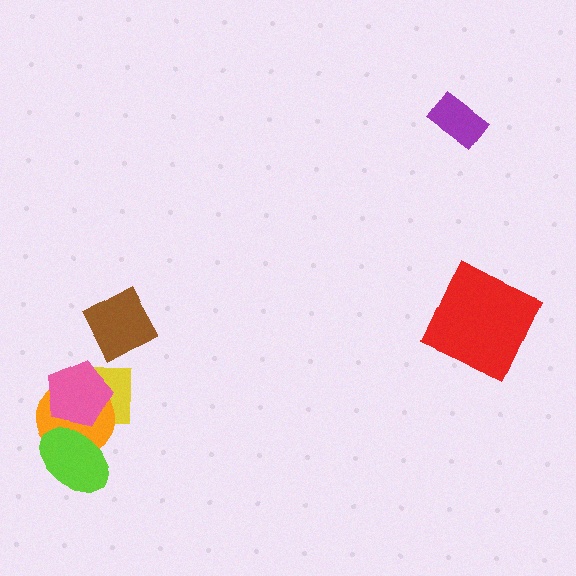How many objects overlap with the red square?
0 objects overlap with the red square.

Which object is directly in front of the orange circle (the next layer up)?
The pink pentagon is directly in front of the orange circle.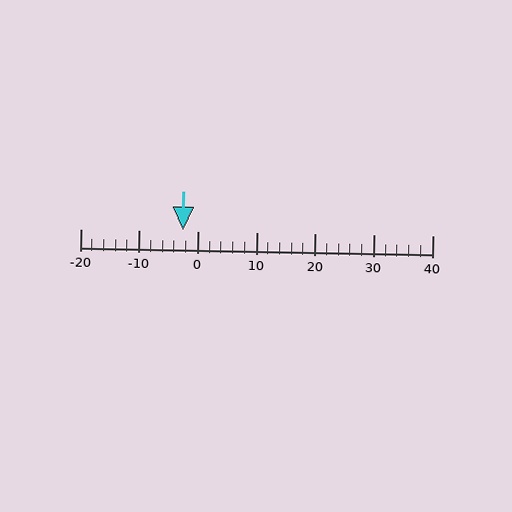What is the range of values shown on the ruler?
The ruler shows values from -20 to 40.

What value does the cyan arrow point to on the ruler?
The cyan arrow points to approximately -2.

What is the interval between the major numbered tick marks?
The major tick marks are spaced 10 units apart.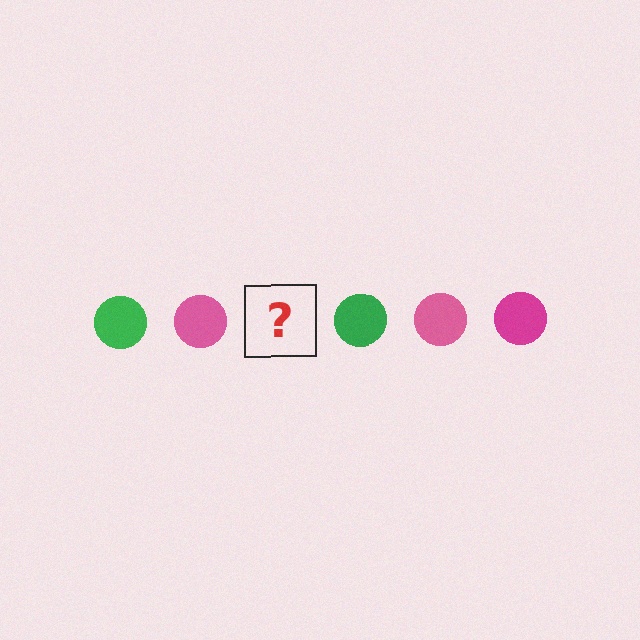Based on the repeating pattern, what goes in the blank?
The blank should be a magenta circle.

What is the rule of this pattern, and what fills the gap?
The rule is that the pattern cycles through green, pink, magenta circles. The gap should be filled with a magenta circle.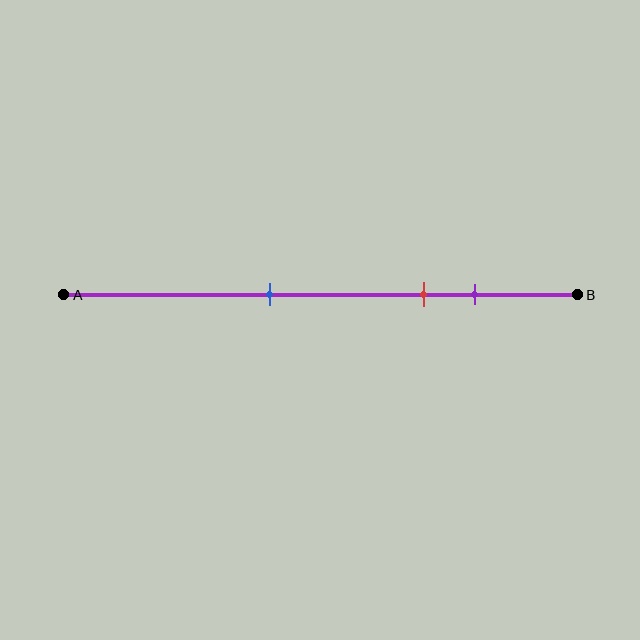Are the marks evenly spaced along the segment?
No, the marks are not evenly spaced.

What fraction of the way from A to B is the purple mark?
The purple mark is approximately 80% (0.8) of the way from A to B.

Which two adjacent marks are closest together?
The red and purple marks are the closest adjacent pair.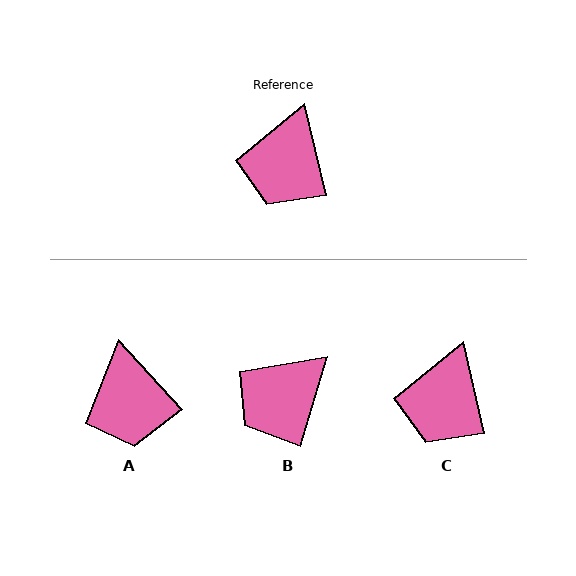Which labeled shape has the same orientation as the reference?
C.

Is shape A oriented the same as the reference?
No, it is off by about 29 degrees.